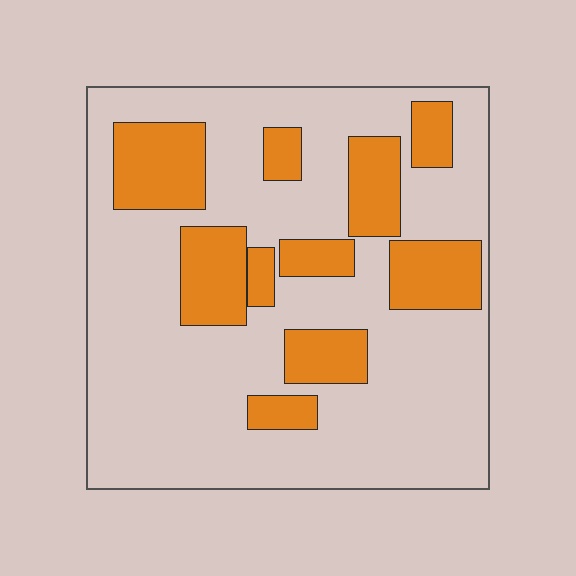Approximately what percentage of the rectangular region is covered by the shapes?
Approximately 25%.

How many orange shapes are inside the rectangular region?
10.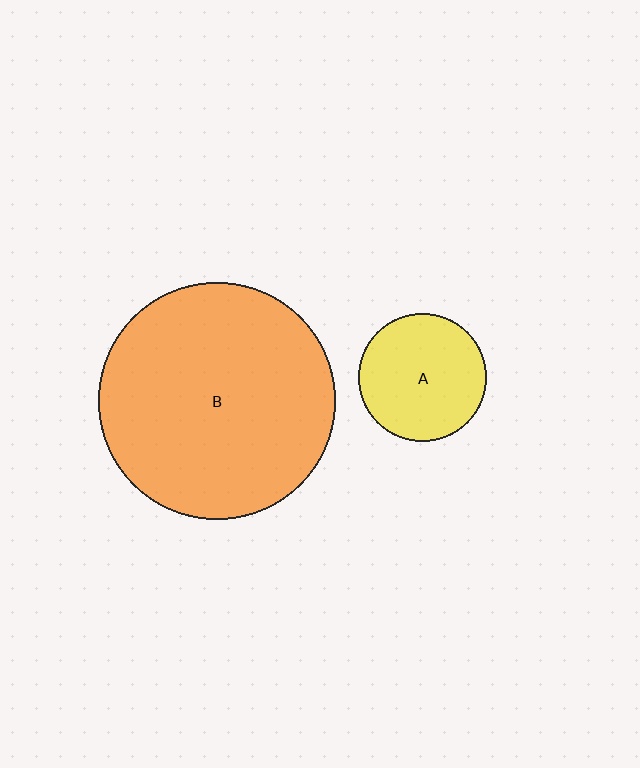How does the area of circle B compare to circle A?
Approximately 3.4 times.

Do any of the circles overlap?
No, none of the circles overlap.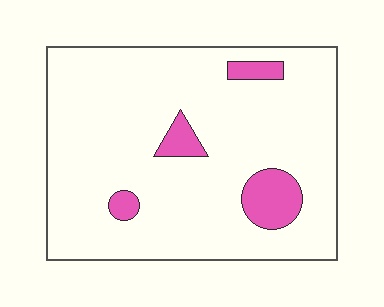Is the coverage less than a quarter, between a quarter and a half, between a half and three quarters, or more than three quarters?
Less than a quarter.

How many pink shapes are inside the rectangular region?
4.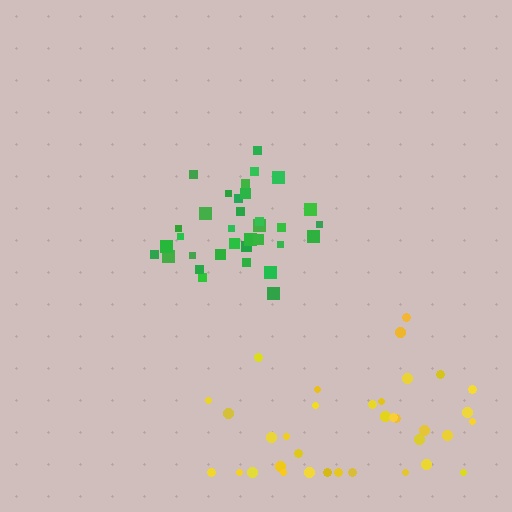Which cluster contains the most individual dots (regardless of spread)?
Yellow (35).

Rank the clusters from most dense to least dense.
green, yellow.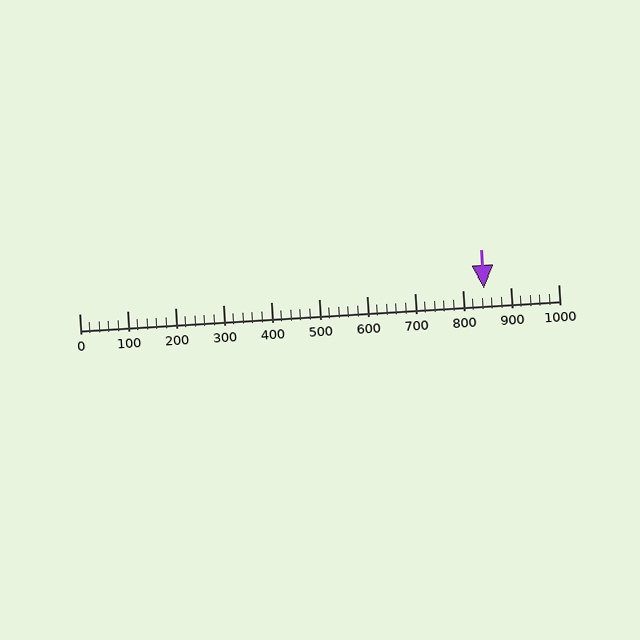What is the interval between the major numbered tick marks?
The major tick marks are spaced 100 units apart.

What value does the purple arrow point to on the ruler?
The purple arrow points to approximately 845.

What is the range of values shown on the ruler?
The ruler shows values from 0 to 1000.